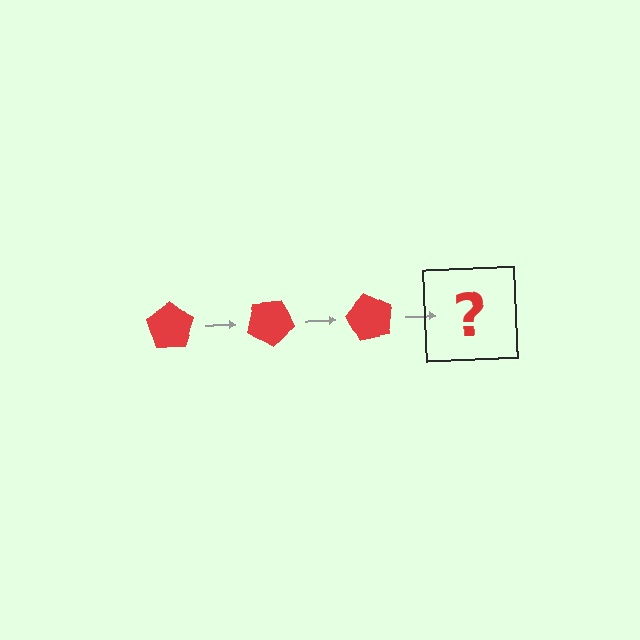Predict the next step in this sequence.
The next step is a red pentagon rotated 90 degrees.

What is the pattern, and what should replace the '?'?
The pattern is that the pentagon rotates 30 degrees each step. The '?' should be a red pentagon rotated 90 degrees.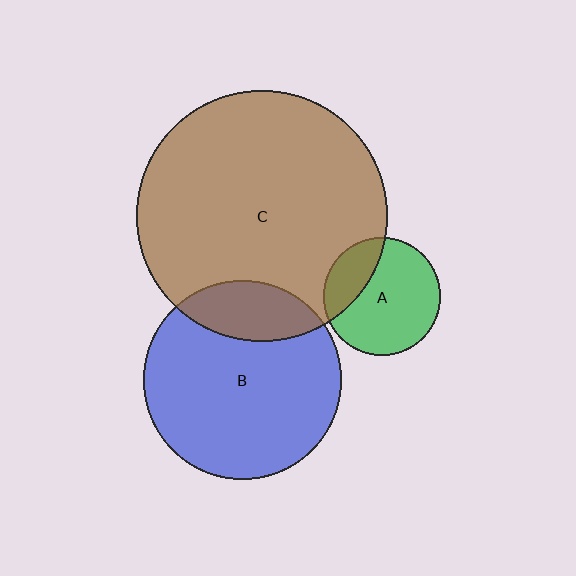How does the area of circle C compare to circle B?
Approximately 1.6 times.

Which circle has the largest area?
Circle C (brown).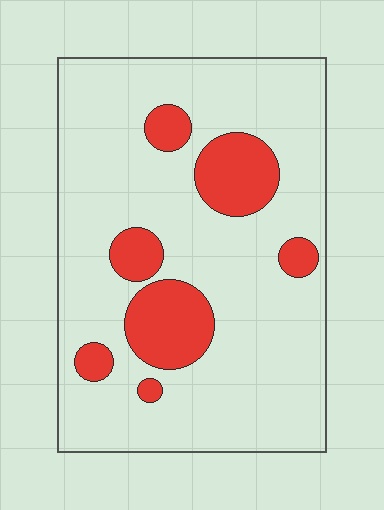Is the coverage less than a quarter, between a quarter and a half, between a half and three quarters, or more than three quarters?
Less than a quarter.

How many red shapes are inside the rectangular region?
7.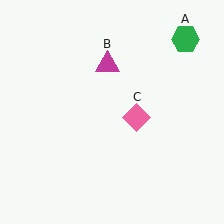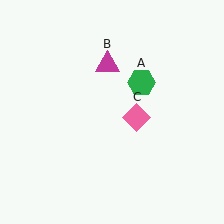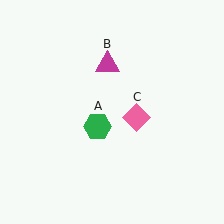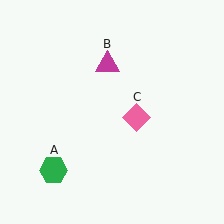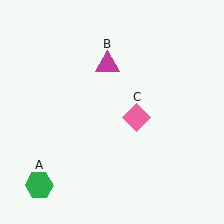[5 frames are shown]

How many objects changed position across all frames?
1 object changed position: green hexagon (object A).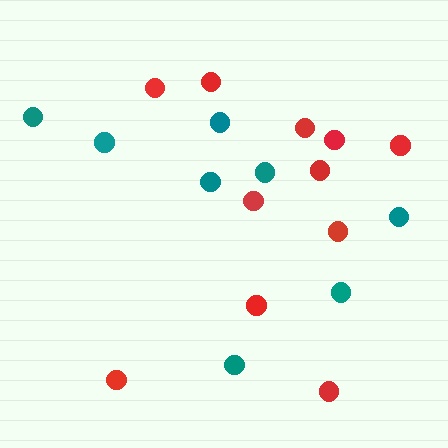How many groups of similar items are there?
There are 2 groups: one group of teal circles (8) and one group of red circles (11).